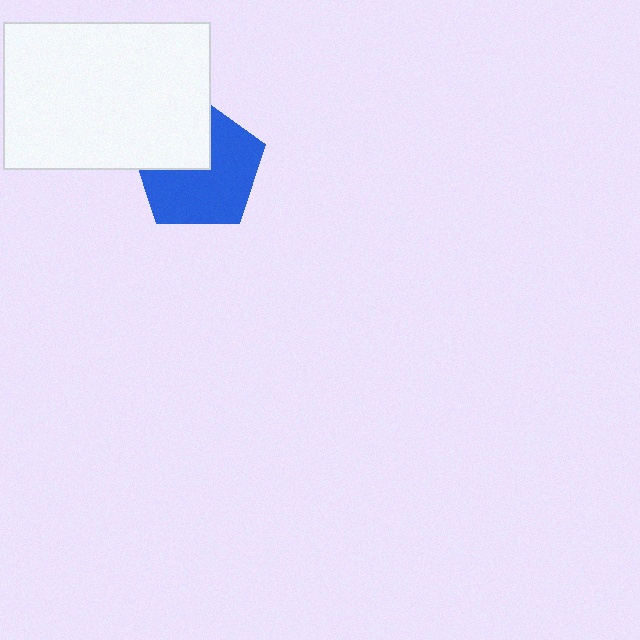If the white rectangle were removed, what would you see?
You would see the complete blue pentagon.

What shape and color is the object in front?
The object in front is a white rectangle.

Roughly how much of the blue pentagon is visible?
About half of it is visible (roughly 65%).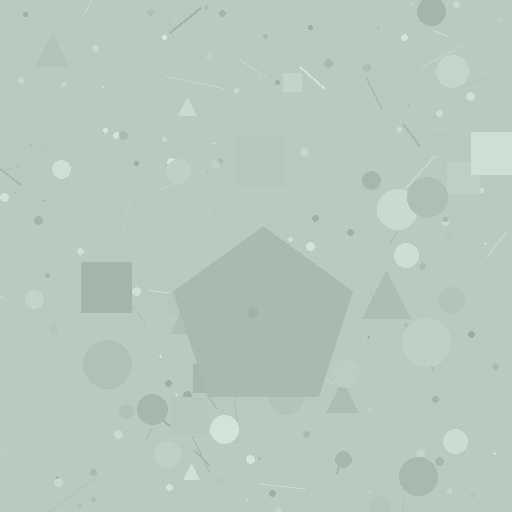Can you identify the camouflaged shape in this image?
The camouflaged shape is a pentagon.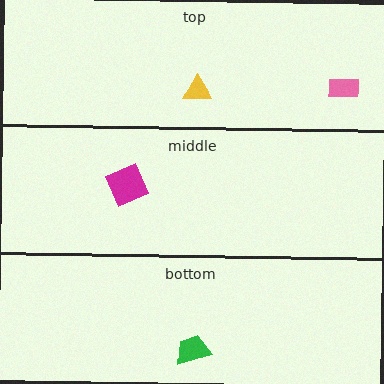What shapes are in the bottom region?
The green trapezoid.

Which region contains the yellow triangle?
The top region.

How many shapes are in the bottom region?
1.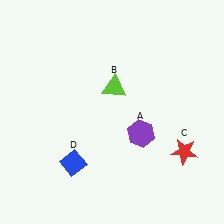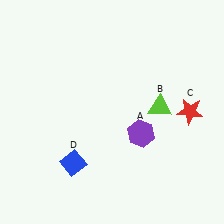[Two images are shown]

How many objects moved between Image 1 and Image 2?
2 objects moved between the two images.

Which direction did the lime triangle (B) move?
The lime triangle (B) moved right.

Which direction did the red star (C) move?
The red star (C) moved up.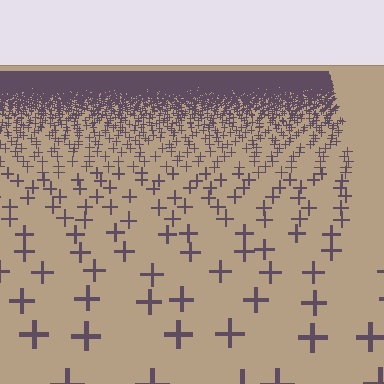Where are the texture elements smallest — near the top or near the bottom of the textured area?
Near the top.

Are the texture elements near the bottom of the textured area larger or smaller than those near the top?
Larger. Near the bottom, elements are closer to the viewer and appear at a bigger on-screen size.